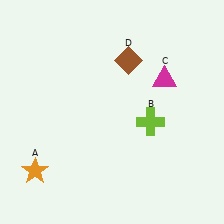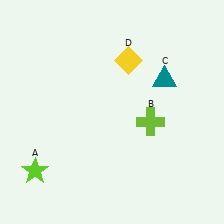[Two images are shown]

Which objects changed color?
A changed from orange to lime. C changed from magenta to teal. D changed from brown to yellow.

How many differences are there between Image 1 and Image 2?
There are 3 differences between the two images.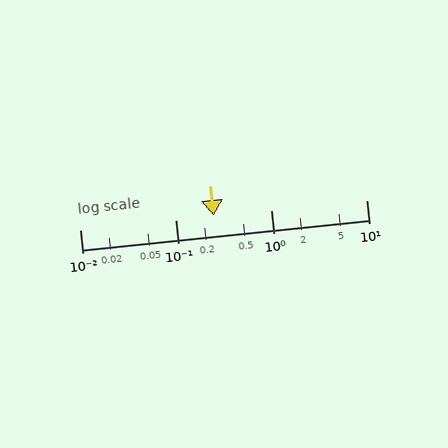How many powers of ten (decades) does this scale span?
The scale spans 3 decades, from 0.01 to 10.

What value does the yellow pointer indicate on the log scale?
The pointer indicates approximately 0.25.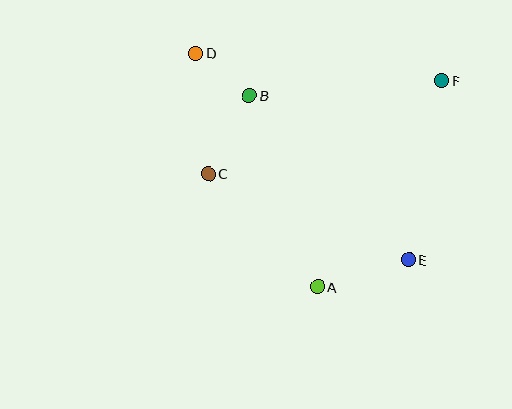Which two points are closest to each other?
Points B and D are closest to each other.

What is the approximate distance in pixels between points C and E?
The distance between C and E is approximately 218 pixels.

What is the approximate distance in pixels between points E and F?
The distance between E and F is approximately 182 pixels.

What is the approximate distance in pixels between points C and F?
The distance between C and F is approximately 252 pixels.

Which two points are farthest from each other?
Points D and E are farthest from each other.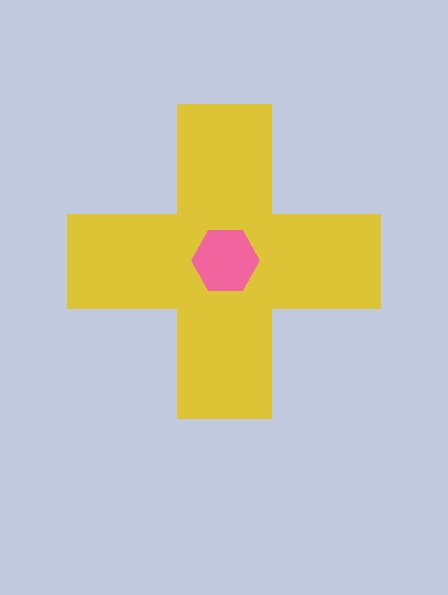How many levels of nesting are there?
2.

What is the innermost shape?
The pink hexagon.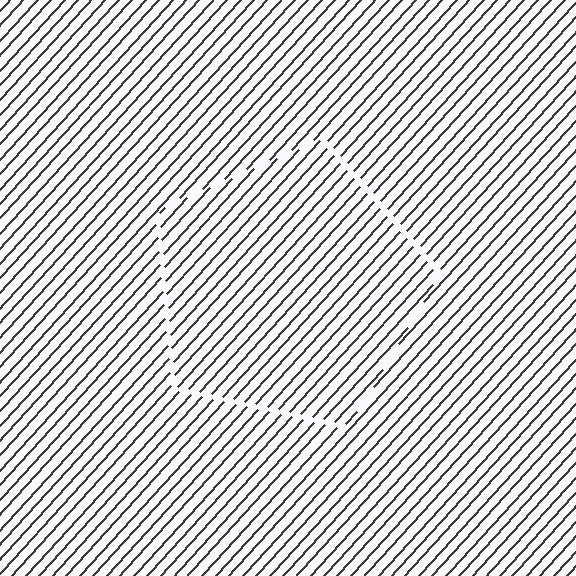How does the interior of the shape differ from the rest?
The interior of the shape contains the same grating, shifted by half a period — the contour is defined by the phase discontinuity where line-ends from the inner and outer gratings abut.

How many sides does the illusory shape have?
5 sides — the line-ends trace a pentagon.